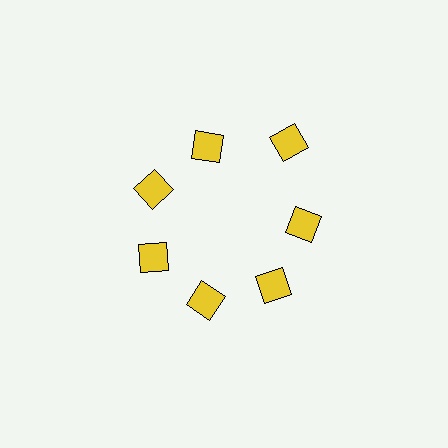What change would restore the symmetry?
The symmetry would be restored by moving it inward, back onto the ring so that all 7 diamonds sit at equal angles and equal distance from the center.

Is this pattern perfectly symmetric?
No. The 7 yellow diamonds are arranged in a ring, but one element near the 1 o'clock position is pushed outward from the center, breaking the 7-fold rotational symmetry.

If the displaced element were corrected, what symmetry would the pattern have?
It would have 7-fold rotational symmetry — the pattern would map onto itself every 51 degrees.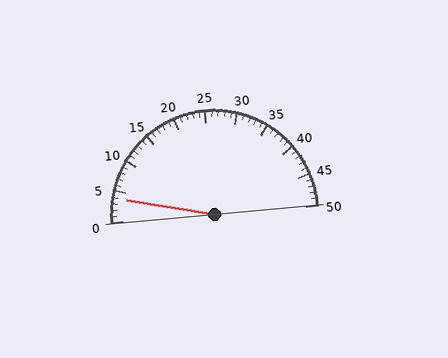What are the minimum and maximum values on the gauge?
The gauge ranges from 0 to 50.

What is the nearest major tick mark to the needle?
The nearest major tick mark is 5.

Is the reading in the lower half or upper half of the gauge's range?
The reading is in the lower half of the range (0 to 50).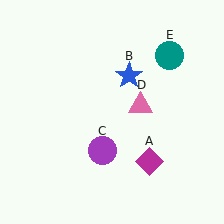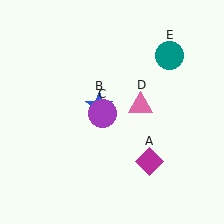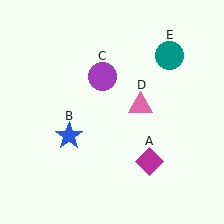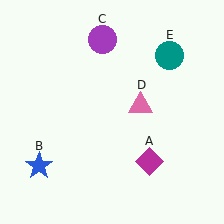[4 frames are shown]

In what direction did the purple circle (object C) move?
The purple circle (object C) moved up.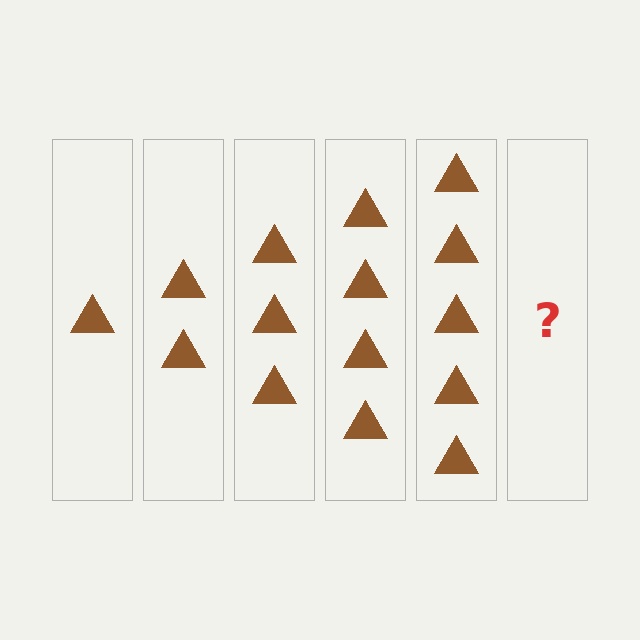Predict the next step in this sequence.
The next step is 6 triangles.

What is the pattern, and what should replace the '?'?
The pattern is that each step adds one more triangle. The '?' should be 6 triangles.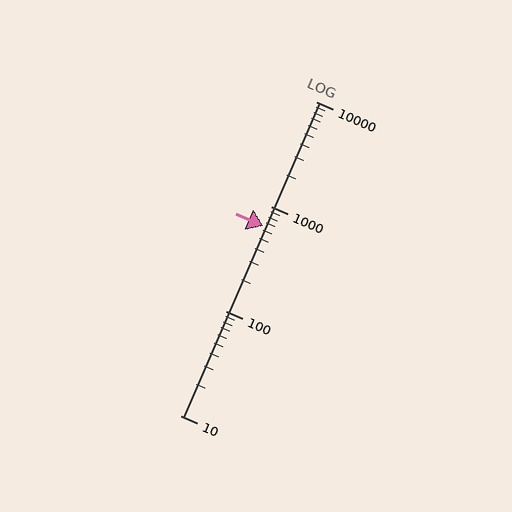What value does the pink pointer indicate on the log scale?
The pointer indicates approximately 650.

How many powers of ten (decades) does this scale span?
The scale spans 3 decades, from 10 to 10000.